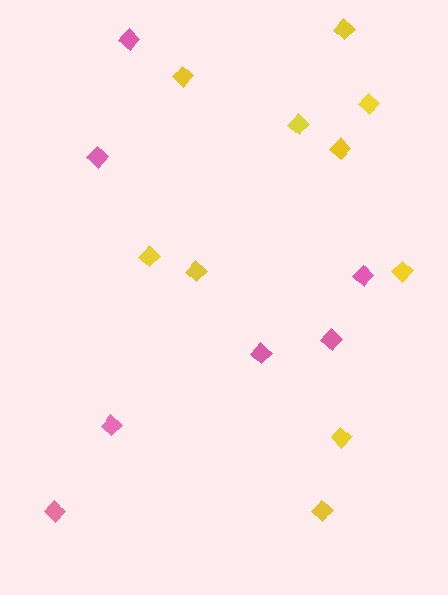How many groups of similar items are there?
There are 2 groups: one group of yellow diamonds (10) and one group of pink diamonds (7).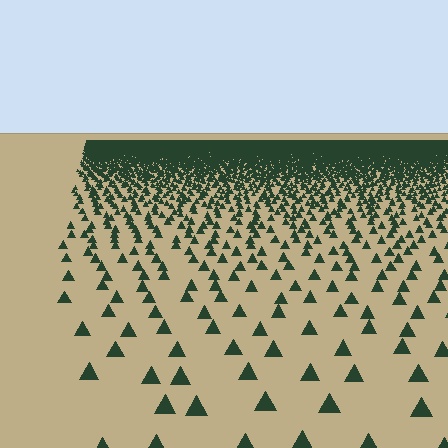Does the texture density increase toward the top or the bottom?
Density increases toward the top.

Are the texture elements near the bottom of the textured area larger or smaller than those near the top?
Larger. Near the bottom, elements are closer to the viewer and appear at a bigger on-screen size.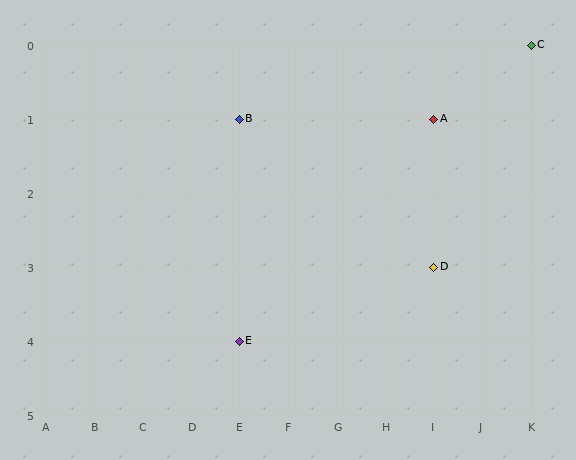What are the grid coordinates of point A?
Point A is at grid coordinates (I, 1).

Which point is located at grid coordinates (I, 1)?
Point A is at (I, 1).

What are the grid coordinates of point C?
Point C is at grid coordinates (K, 0).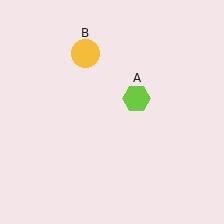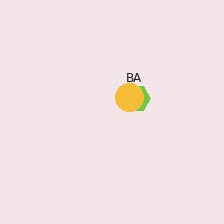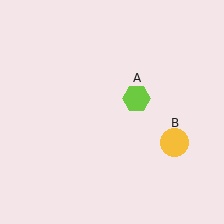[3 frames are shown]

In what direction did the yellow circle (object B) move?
The yellow circle (object B) moved down and to the right.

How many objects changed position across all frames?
1 object changed position: yellow circle (object B).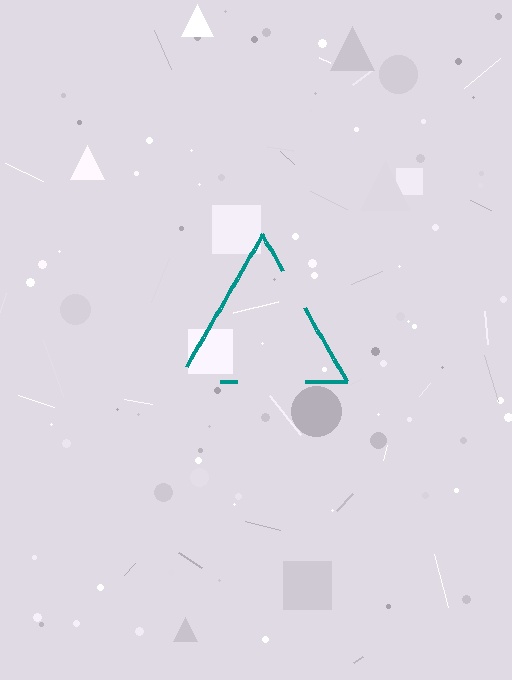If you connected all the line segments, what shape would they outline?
They would outline a triangle.